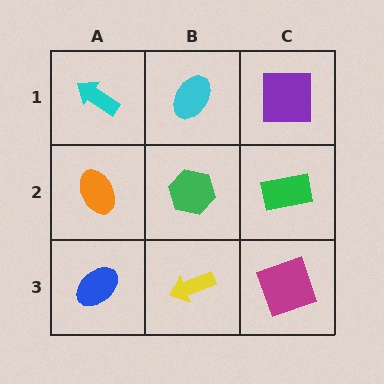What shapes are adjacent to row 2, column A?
A cyan arrow (row 1, column A), a blue ellipse (row 3, column A), a green hexagon (row 2, column B).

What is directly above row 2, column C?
A purple square.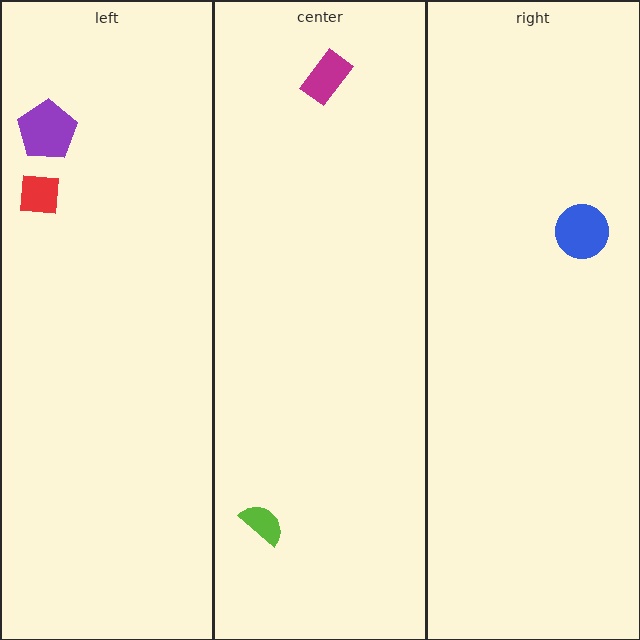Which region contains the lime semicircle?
The center region.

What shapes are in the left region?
The red square, the purple pentagon.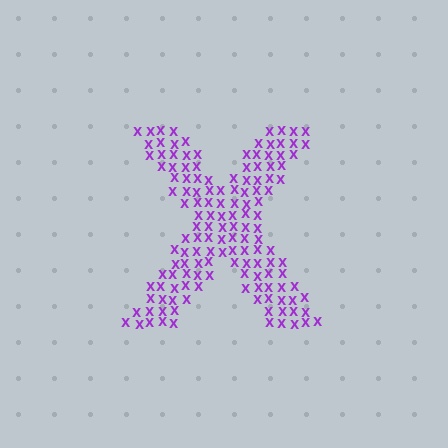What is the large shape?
The large shape is the letter X.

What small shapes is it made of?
It is made of small letter X's.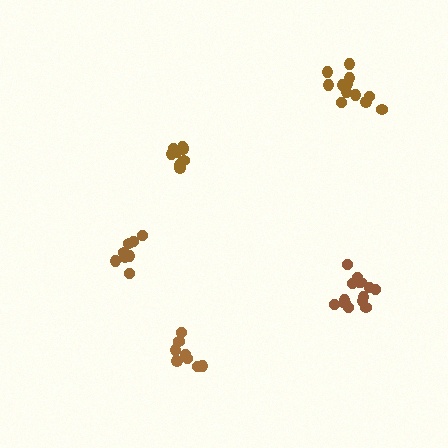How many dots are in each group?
Group 1: 9 dots, Group 2: 14 dots, Group 3: 8 dots, Group 4: 12 dots, Group 5: 8 dots (51 total).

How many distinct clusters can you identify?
There are 5 distinct clusters.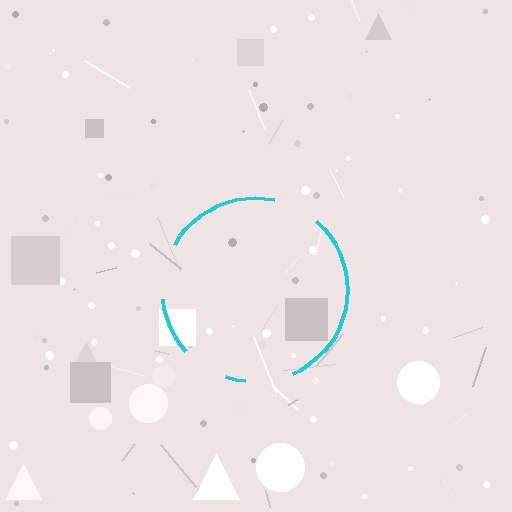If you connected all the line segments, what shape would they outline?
They would outline a circle.